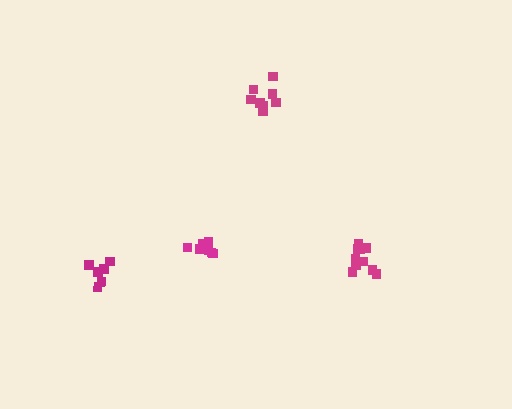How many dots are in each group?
Group 1: 9 dots, Group 2: 10 dots, Group 3: 6 dots, Group 4: 7 dots (32 total).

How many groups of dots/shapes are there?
There are 4 groups.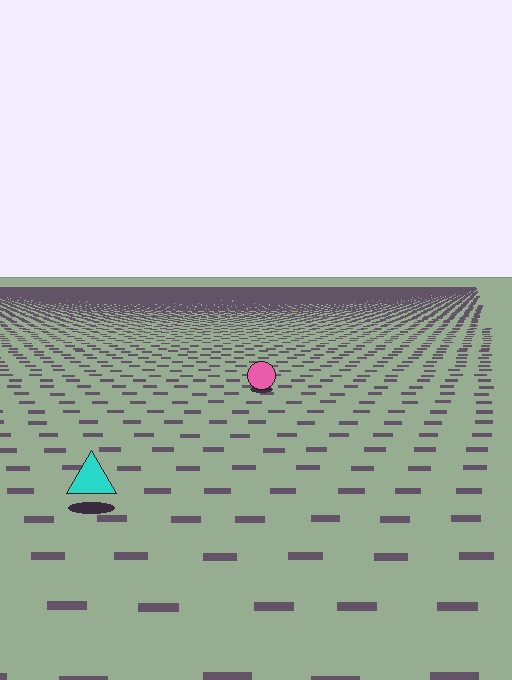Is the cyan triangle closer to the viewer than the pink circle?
Yes. The cyan triangle is closer — you can tell from the texture gradient: the ground texture is coarser near it.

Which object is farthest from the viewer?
The pink circle is farthest from the viewer. It appears smaller and the ground texture around it is denser.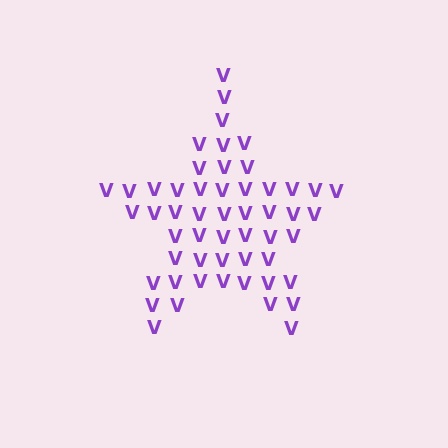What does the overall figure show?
The overall figure shows a star.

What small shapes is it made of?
It is made of small letter V's.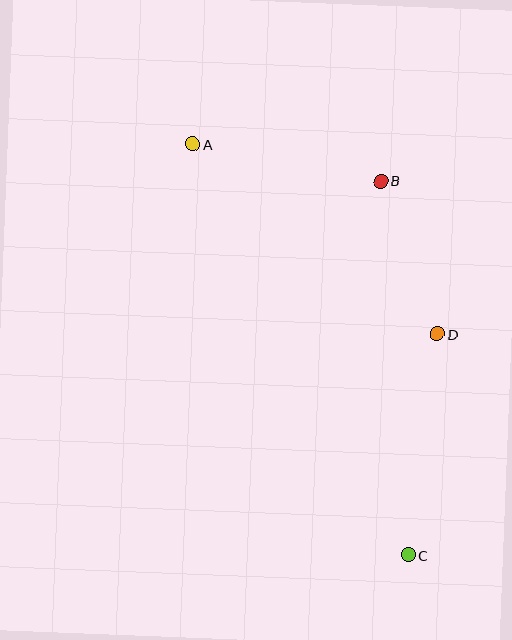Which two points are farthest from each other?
Points A and C are farthest from each other.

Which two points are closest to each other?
Points B and D are closest to each other.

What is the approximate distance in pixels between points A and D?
The distance between A and D is approximately 309 pixels.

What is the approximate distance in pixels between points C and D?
The distance between C and D is approximately 223 pixels.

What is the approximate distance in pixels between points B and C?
The distance between B and C is approximately 375 pixels.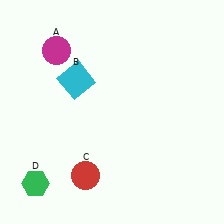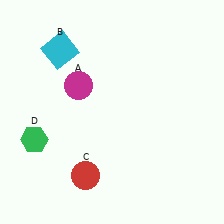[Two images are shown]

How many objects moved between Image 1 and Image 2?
3 objects moved between the two images.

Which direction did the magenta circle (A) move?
The magenta circle (A) moved down.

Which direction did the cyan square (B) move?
The cyan square (B) moved up.